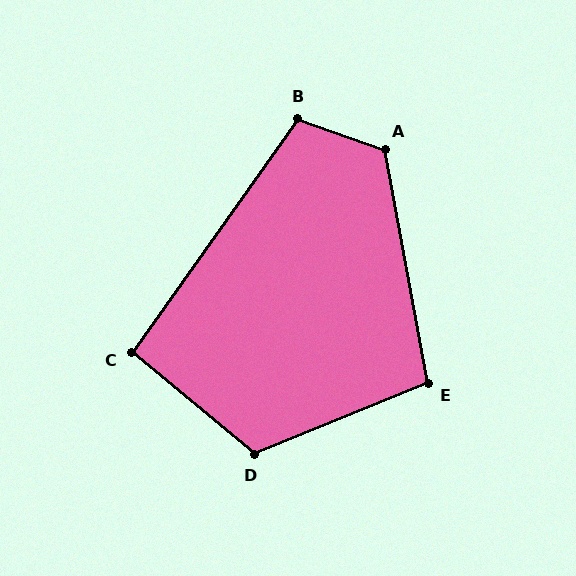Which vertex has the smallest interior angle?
C, at approximately 94 degrees.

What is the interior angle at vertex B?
Approximately 106 degrees (obtuse).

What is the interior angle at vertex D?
Approximately 118 degrees (obtuse).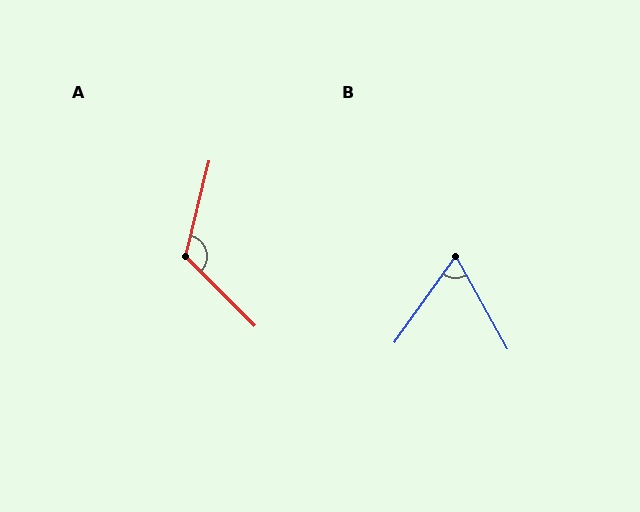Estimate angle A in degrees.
Approximately 121 degrees.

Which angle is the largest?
A, at approximately 121 degrees.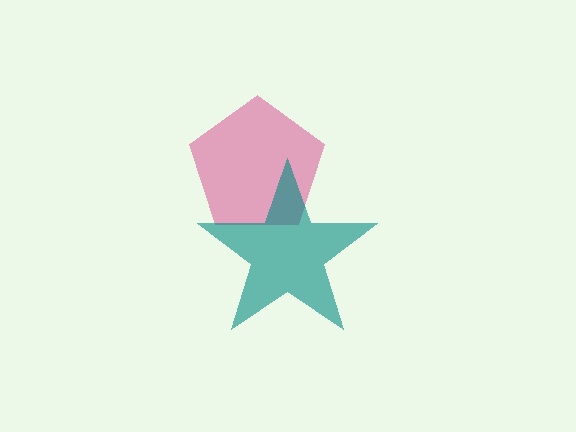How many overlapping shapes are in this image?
There are 2 overlapping shapes in the image.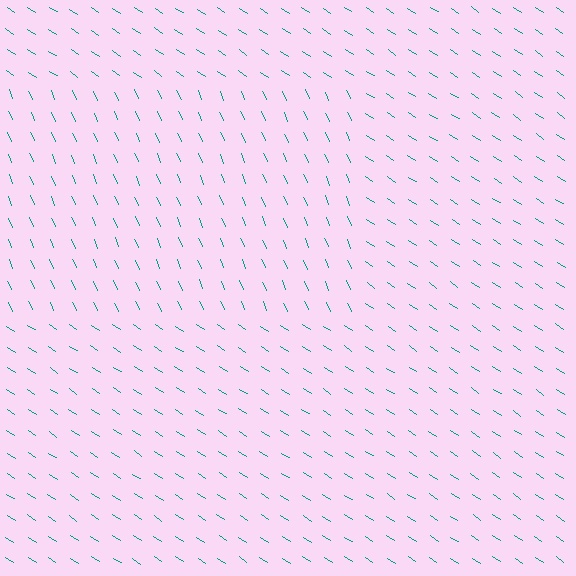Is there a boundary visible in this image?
Yes, there is a texture boundary formed by a change in line orientation.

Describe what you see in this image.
The image is filled with small teal line segments. A rectangle region in the image has lines oriented differently from the surrounding lines, creating a visible texture boundary.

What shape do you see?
I see a rectangle.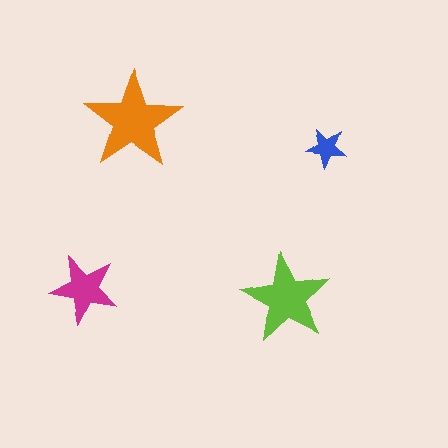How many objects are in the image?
There are 4 objects in the image.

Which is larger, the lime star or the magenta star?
The lime one.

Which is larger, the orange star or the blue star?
The orange one.